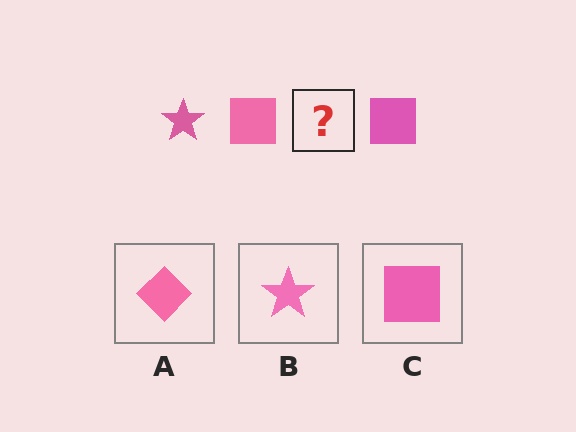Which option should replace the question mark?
Option B.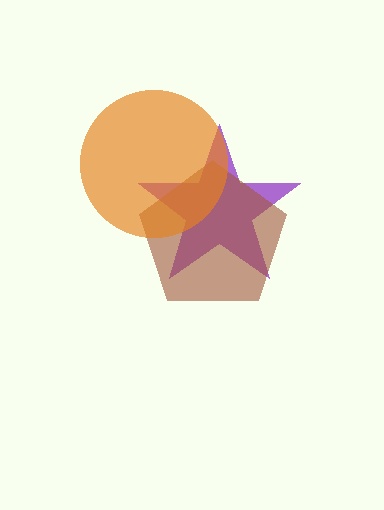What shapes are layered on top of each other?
The layered shapes are: a purple star, a brown pentagon, an orange circle.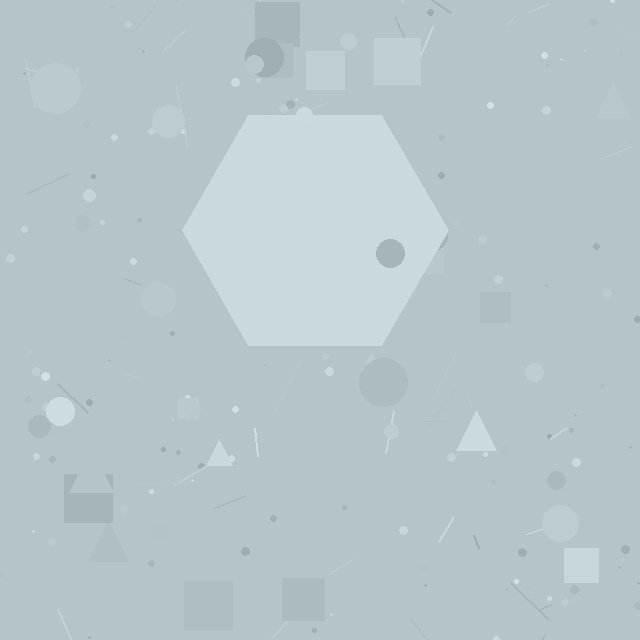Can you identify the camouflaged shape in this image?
The camouflaged shape is a hexagon.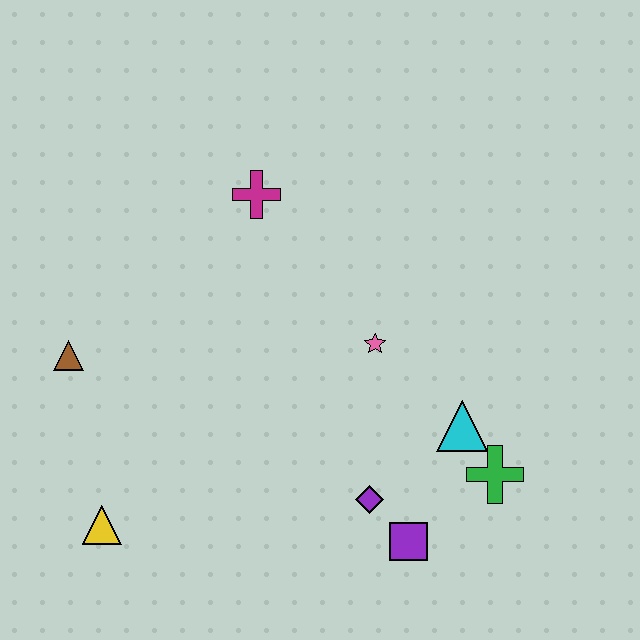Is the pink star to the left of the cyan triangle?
Yes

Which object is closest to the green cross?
The cyan triangle is closest to the green cross.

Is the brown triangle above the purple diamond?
Yes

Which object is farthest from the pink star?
The yellow triangle is farthest from the pink star.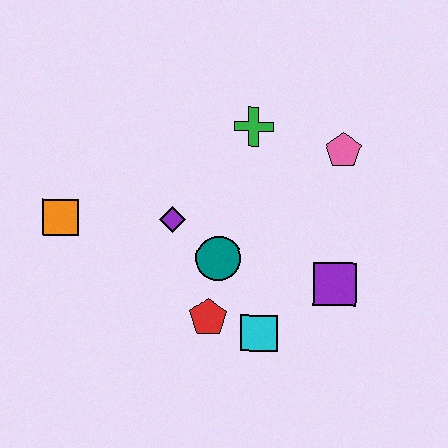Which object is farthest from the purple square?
The orange square is farthest from the purple square.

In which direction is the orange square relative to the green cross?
The orange square is to the left of the green cross.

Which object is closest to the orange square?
The purple diamond is closest to the orange square.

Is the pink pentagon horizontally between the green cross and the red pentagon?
No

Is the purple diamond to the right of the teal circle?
No